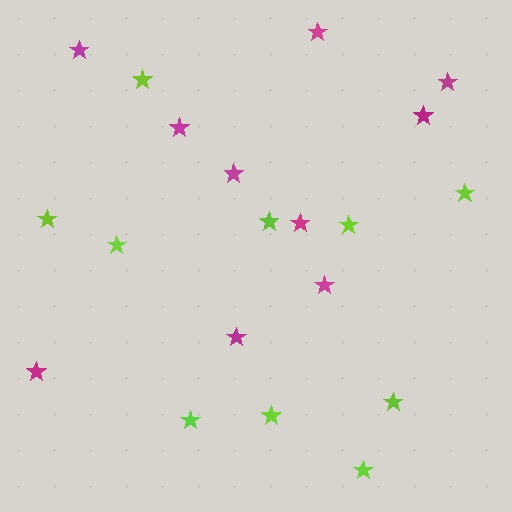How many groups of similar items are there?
There are 2 groups: one group of magenta stars (10) and one group of lime stars (10).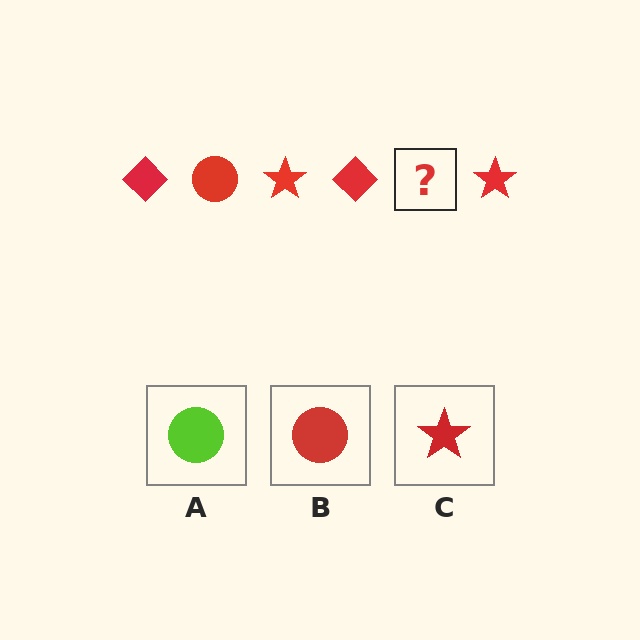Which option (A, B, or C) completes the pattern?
B.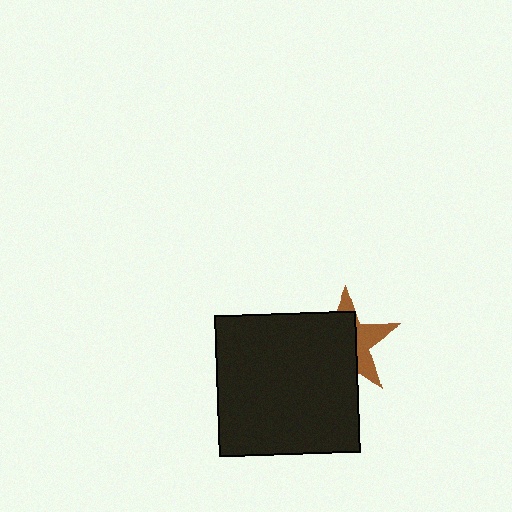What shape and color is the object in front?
The object in front is a black square.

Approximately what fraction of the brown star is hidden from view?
Roughly 61% of the brown star is hidden behind the black square.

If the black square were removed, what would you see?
You would see the complete brown star.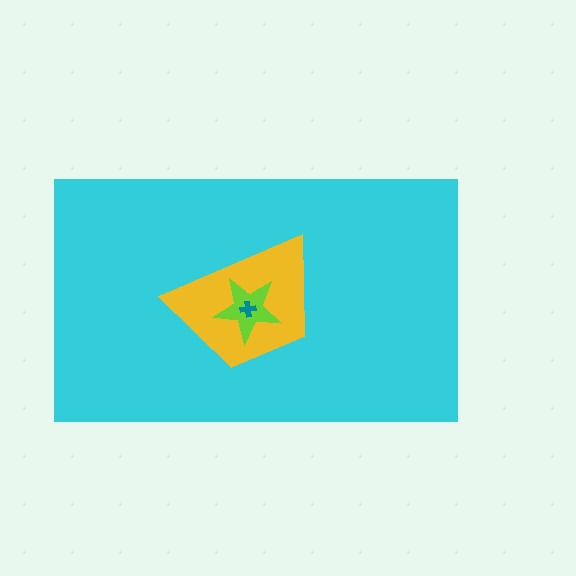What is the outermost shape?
The cyan rectangle.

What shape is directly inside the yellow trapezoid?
The lime star.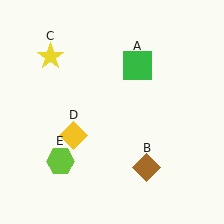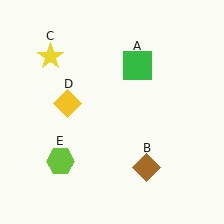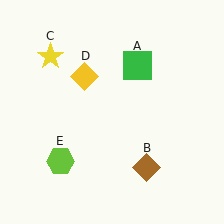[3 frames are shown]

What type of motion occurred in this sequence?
The yellow diamond (object D) rotated clockwise around the center of the scene.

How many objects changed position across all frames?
1 object changed position: yellow diamond (object D).